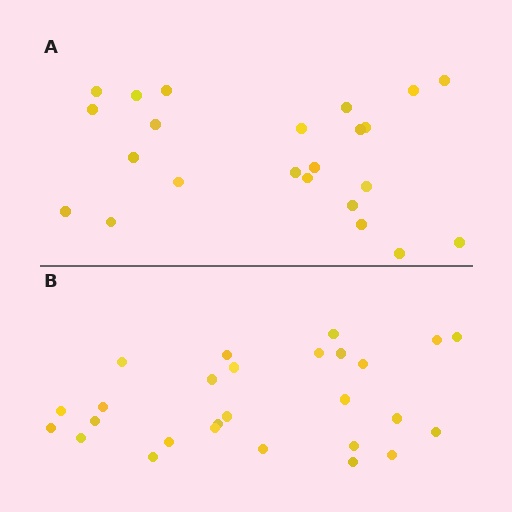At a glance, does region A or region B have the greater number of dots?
Region B (the bottom region) has more dots.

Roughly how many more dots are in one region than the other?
Region B has about 4 more dots than region A.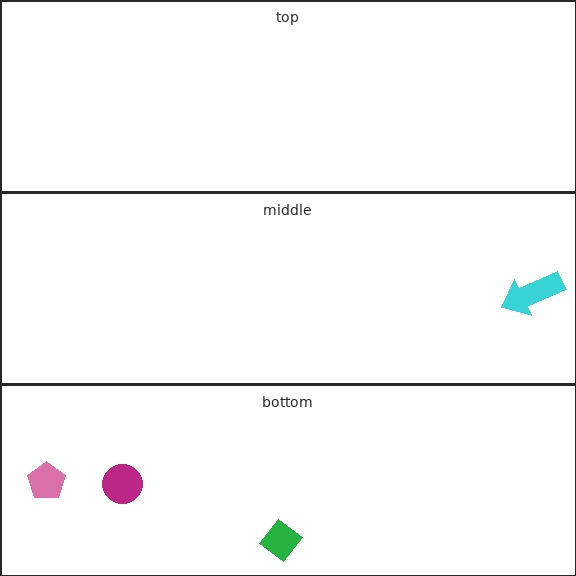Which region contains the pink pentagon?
The bottom region.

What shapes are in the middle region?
The cyan arrow.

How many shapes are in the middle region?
1.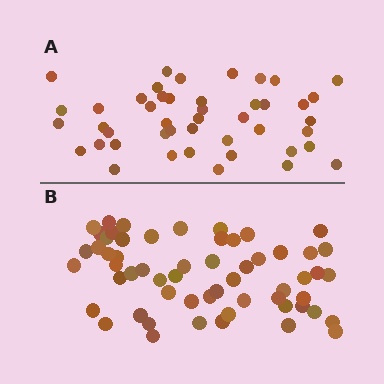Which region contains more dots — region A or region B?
Region B (the bottom region) has more dots.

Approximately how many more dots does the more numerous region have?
Region B has approximately 15 more dots than region A.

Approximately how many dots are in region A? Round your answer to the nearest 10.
About 40 dots. (The exact count is 45, which rounds to 40.)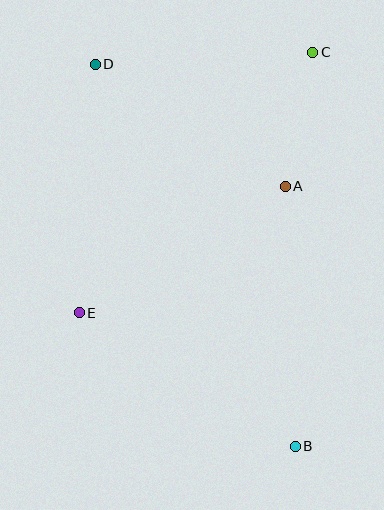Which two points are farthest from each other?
Points B and D are farthest from each other.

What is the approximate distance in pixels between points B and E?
The distance between B and E is approximately 254 pixels.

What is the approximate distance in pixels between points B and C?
The distance between B and C is approximately 394 pixels.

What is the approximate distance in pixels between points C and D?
The distance between C and D is approximately 218 pixels.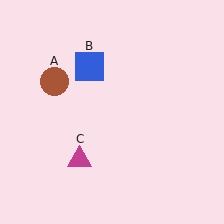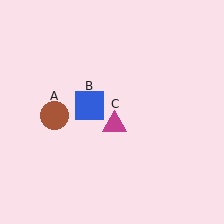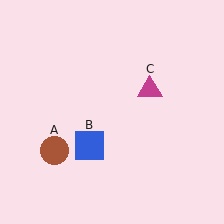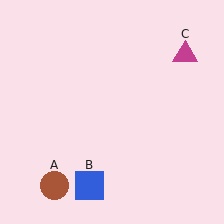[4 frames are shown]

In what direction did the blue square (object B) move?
The blue square (object B) moved down.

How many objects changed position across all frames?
3 objects changed position: brown circle (object A), blue square (object B), magenta triangle (object C).